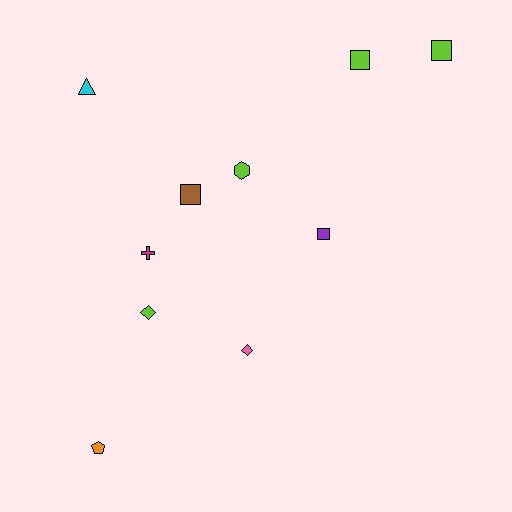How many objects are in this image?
There are 10 objects.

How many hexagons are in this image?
There is 1 hexagon.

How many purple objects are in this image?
There is 1 purple object.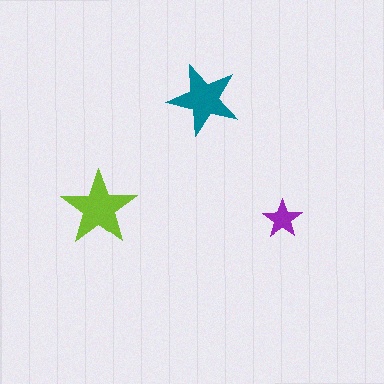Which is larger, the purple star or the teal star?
The teal one.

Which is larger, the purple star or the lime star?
The lime one.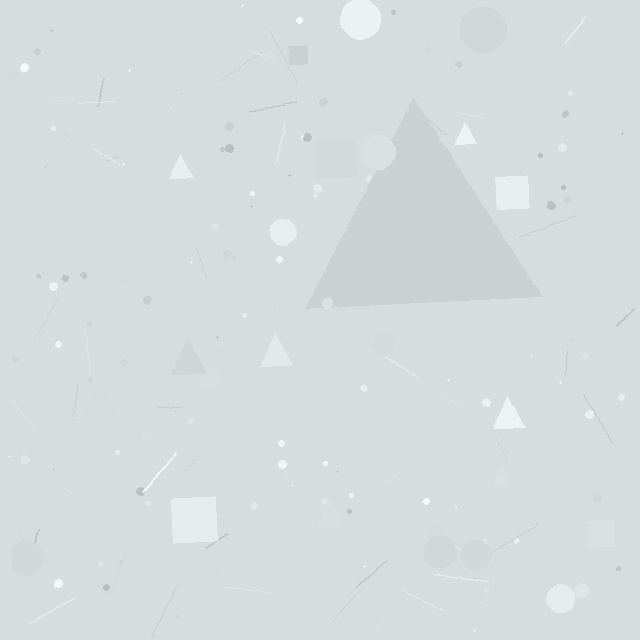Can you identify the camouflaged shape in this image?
The camouflaged shape is a triangle.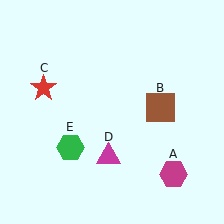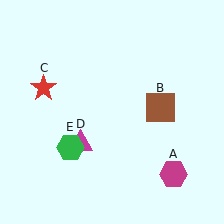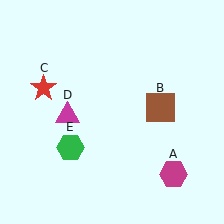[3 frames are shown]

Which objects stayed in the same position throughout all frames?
Magenta hexagon (object A) and brown square (object B) and red star (object C) and green hexagon (object E) remained stationary.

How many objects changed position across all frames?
1 object changed position: magenta triangle (object D).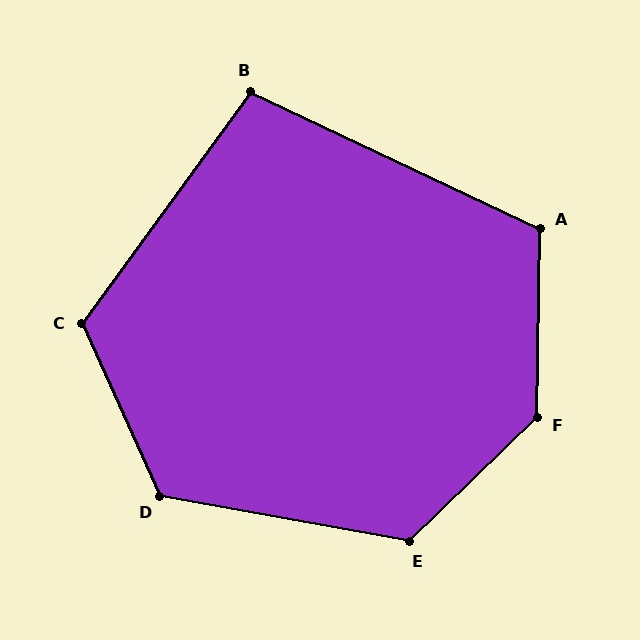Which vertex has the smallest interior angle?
B, at approximately 101 degrees.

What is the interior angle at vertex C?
Approximately 120 degrees (obtuse).